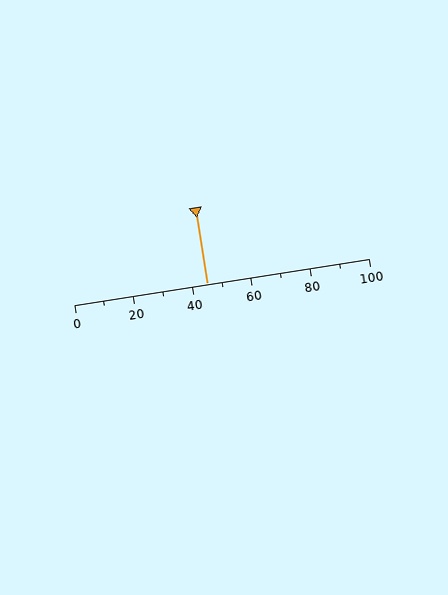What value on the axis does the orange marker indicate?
The marker indicates approximately 45.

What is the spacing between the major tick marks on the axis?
The major ticks are spaced 20 apart.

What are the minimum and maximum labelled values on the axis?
The axis runs from 0 to 100.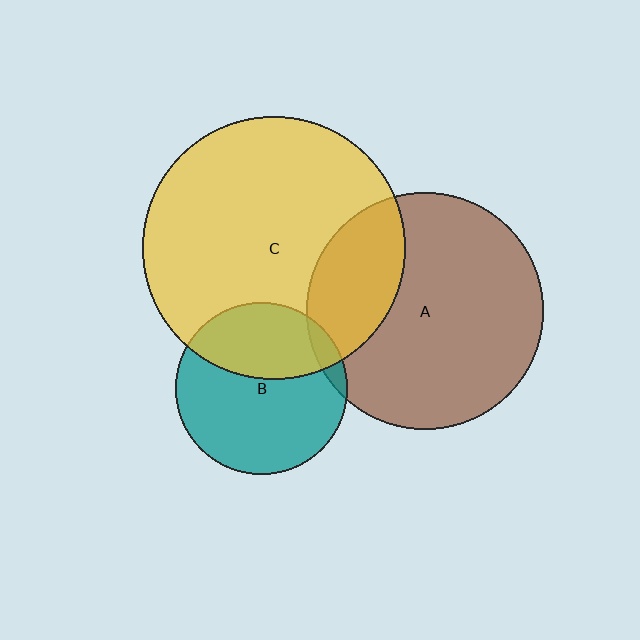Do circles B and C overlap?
Yes.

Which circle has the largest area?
Circle C (yellow).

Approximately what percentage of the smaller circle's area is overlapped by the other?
Approximately 35%.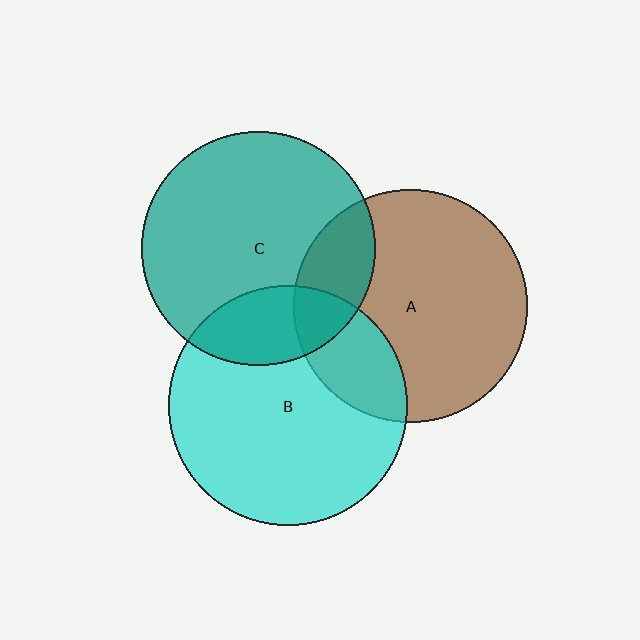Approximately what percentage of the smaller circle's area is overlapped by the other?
Approximately 20%.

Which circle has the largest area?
Circle B (cyan).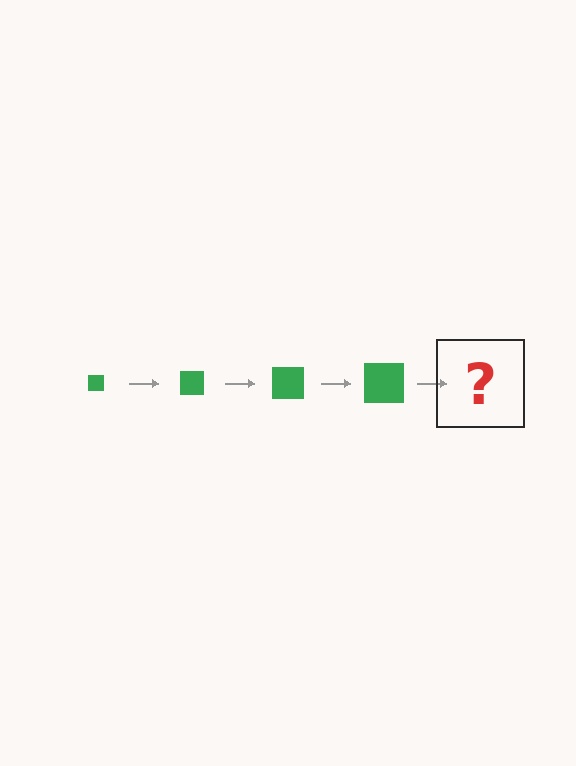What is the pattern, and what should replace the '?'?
The pattern is that the square gets progressively larger each step. The '?' should be a green square, larger than the previous one.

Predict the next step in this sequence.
The next step is a green square, larger than the previous one.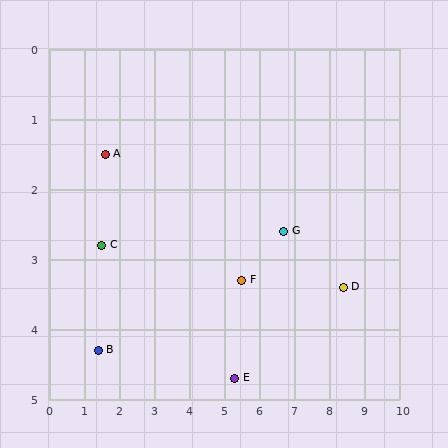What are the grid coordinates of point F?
Point F is at approximately (5.5, 3.3).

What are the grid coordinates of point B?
Point B is at approximately (1.4, 4.3).